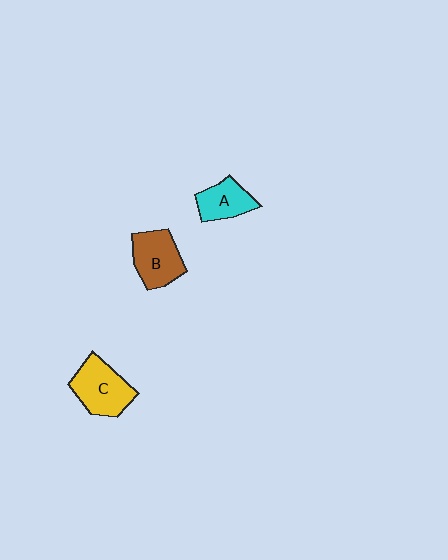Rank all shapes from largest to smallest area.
From largest to smallest: C (yellow), B (brown), A (cyan).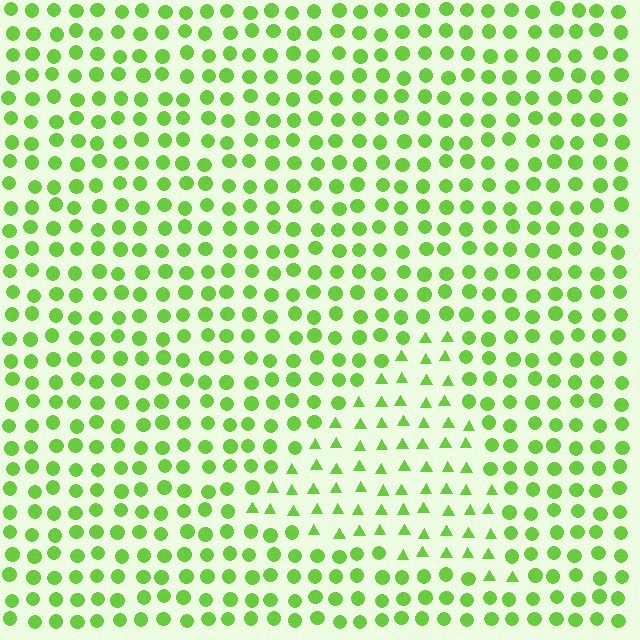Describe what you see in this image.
The image is filled with small lime elements arranged in a uniform grid. A triangle-shaped region contains triangles, while the surrounding area contains circles. The boundary is defined purely by the change in element shape.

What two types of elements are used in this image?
The image uses triangles inside the triangle region and circles outside it.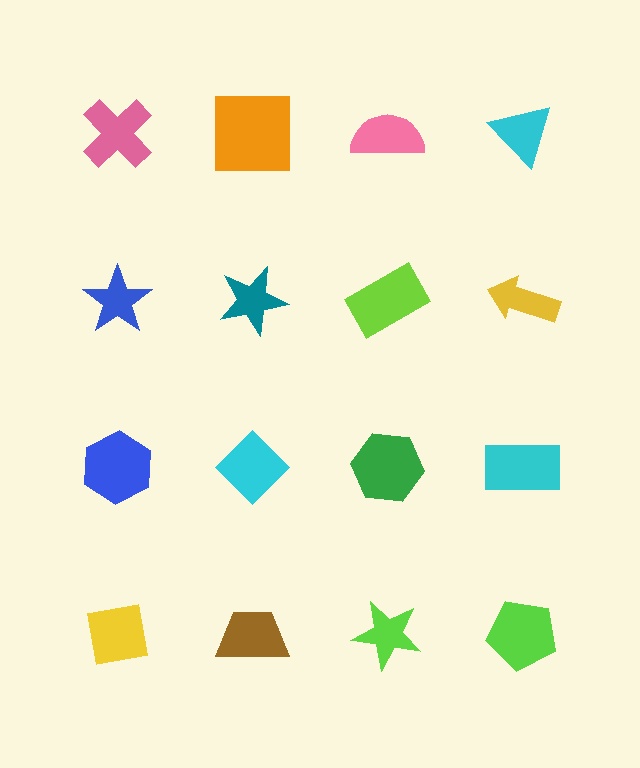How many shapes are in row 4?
4 shapes.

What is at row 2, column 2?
A teal star.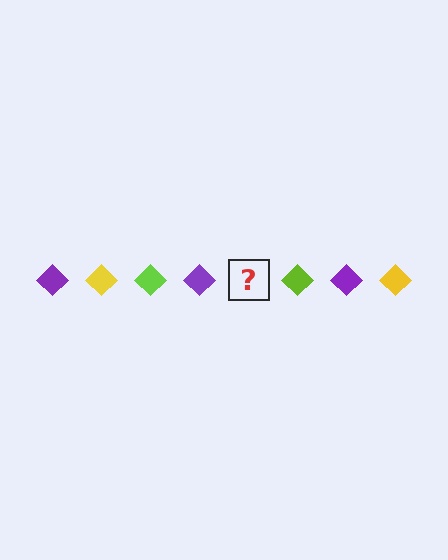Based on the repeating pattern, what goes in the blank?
The blank should be a yellow diamond.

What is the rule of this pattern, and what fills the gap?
The rule is that the pattern cycles through purple, yellow, lime diamonds. The gap should be filled with a yellow diamond.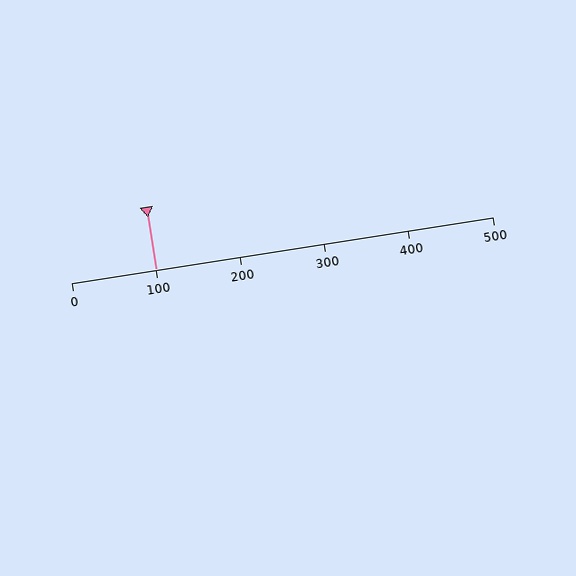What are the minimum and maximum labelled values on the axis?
The axis runs from 0 to 500.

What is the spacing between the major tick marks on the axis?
The major ticks are spaced 100 apart.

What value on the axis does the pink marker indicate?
The marker indicates approximately 100.